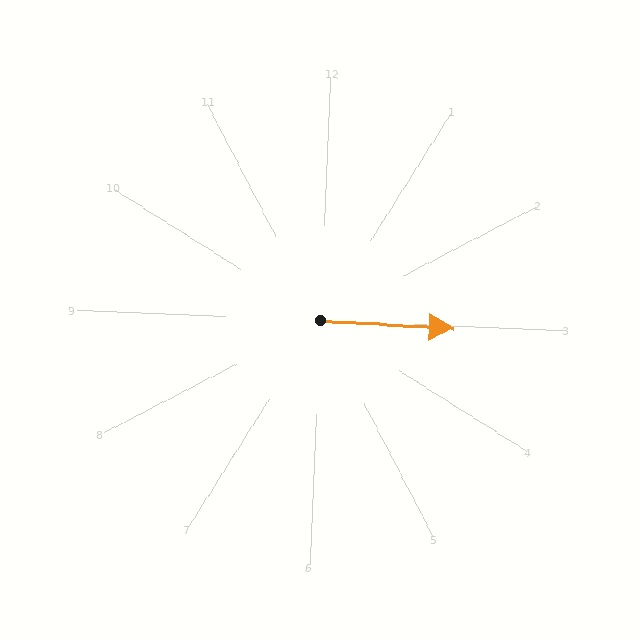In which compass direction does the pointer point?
East.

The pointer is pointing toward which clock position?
Roughly 3 o'clock.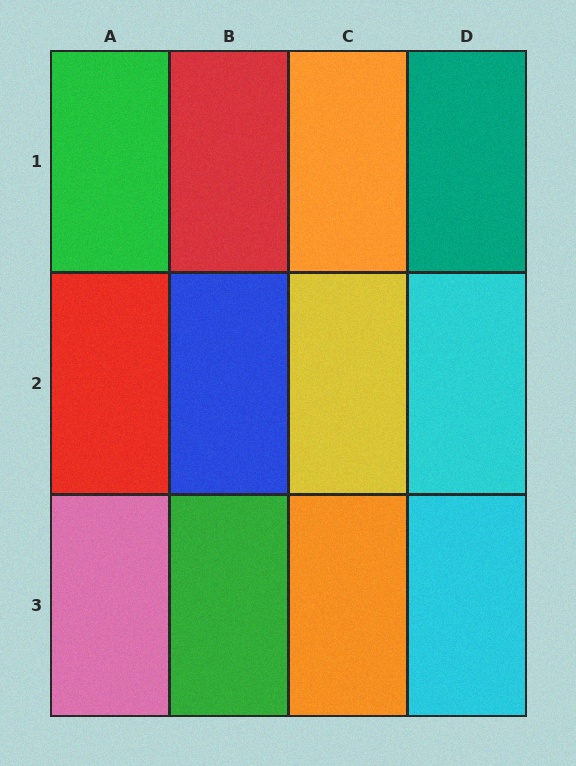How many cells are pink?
1 cell is pink.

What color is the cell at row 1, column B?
Red.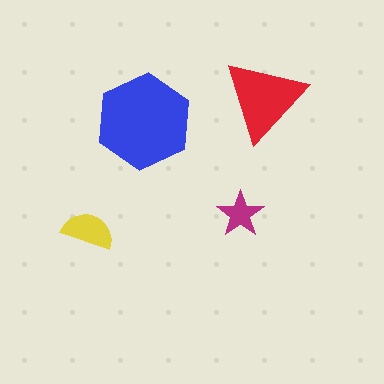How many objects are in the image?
There are 4 objects in the image.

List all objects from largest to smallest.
The blue hexagon, the red triangle, the yellow semicircle, the magenta star.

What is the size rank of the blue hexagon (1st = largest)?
1st.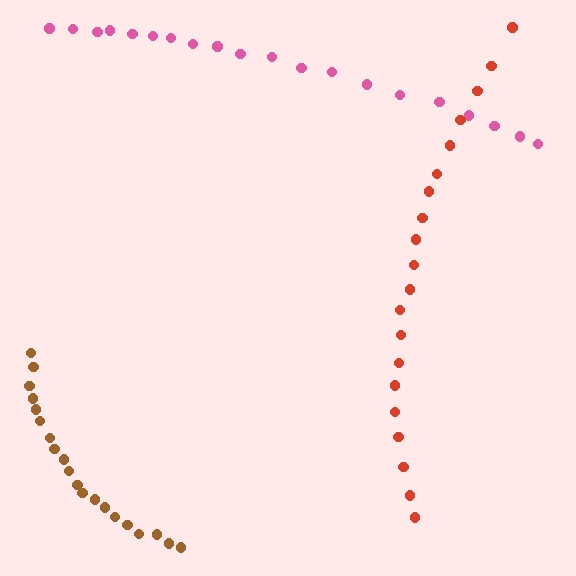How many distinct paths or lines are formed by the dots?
There are 3 distinct paths.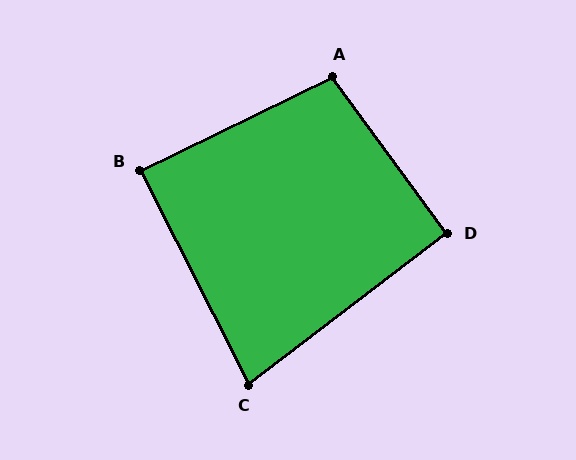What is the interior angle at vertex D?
Approximately 91 degrees (approximately right).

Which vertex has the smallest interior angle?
C, at approximately 80 degrees.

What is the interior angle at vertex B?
Approximately 89 degrees (approximately right).